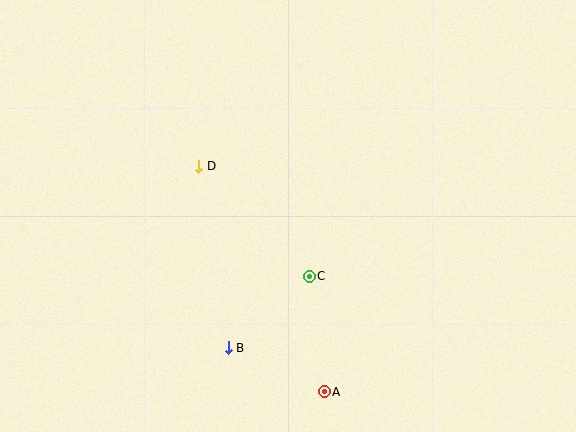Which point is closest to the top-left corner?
Point D is closest to the top-left corner.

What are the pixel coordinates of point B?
Point B is at (228, 348).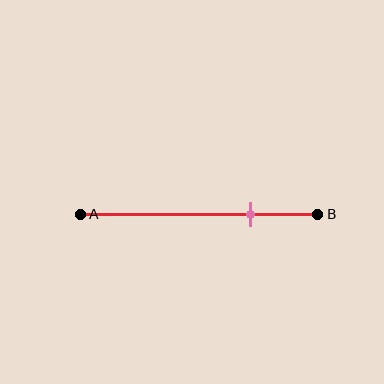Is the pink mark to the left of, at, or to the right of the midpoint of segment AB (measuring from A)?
The pink mark is to the right of the midpoint of segment AB.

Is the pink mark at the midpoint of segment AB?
No, the mark is at about 70% from A, not at the 50% midpoint.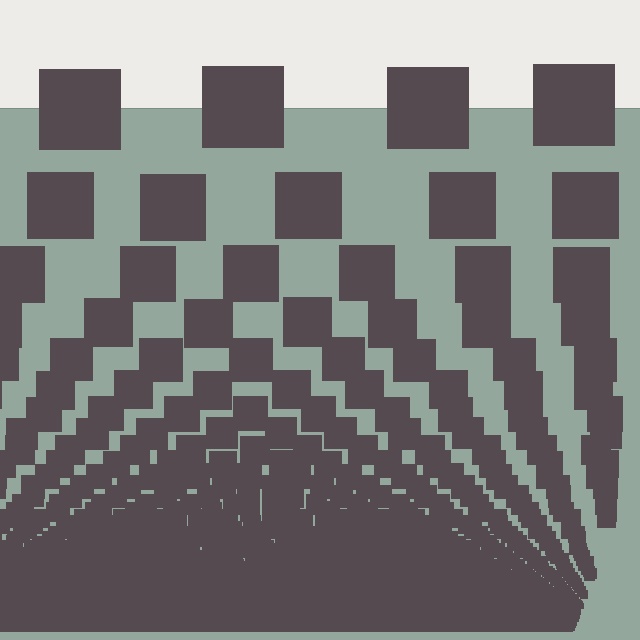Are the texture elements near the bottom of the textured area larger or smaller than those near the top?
Smaller. The gradient is inverted — elements near the bottom are smaller and denser.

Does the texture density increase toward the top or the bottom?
Density increases toward the bottom.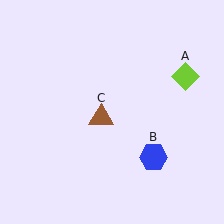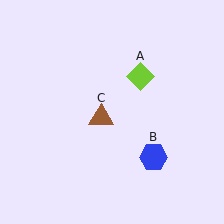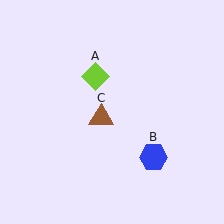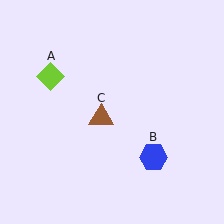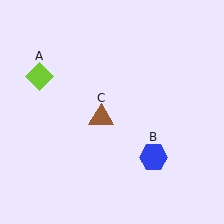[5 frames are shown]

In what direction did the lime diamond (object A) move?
The lime diamond (object A) moved left.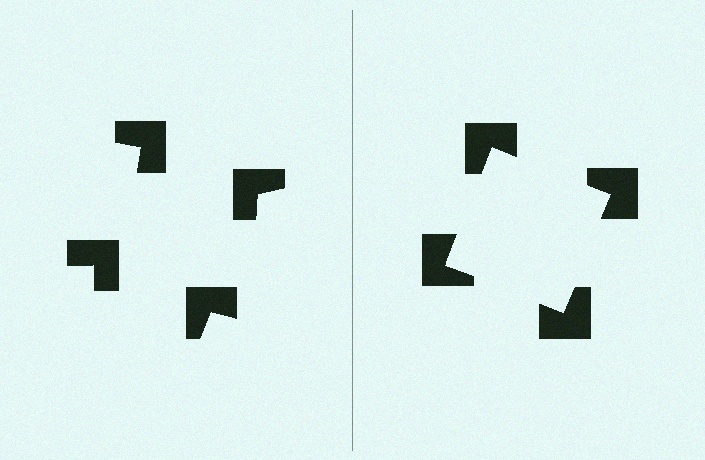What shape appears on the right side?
An illusory square.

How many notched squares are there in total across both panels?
8 — 4 on each side.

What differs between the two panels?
The notched squares are positioned identically on both sides; only the wedge orientations differ. On the right they align to a square; on the left they are misaligned.